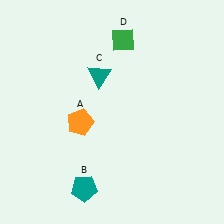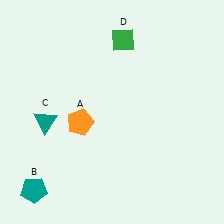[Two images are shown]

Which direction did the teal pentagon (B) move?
The teal pentagon (B) moved left.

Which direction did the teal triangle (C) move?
The teal triangle (C) moved left.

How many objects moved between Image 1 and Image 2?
2 objects moved between the two images.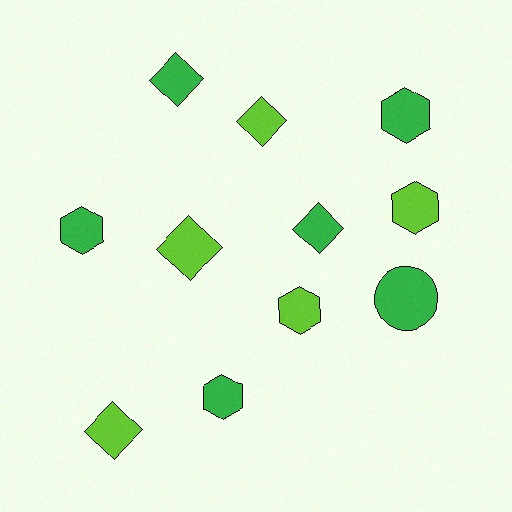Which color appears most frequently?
Green, with 6 objects.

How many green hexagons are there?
There are 3 green hexagons.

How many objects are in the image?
There are 11 objects.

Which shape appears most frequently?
Diamond, with 5 objects.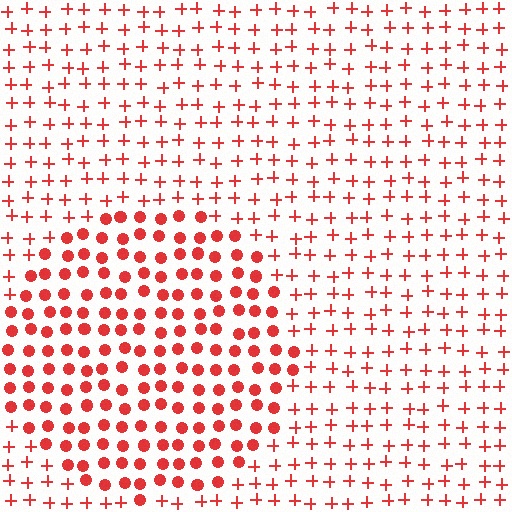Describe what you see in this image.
The image is filled with small red elements arranged in a uniform grid. A circle-shaped region contains circles, while the surrounding area contains plus signs. The boundary is defined purely by the change in element shape.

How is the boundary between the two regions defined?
The boundary is defined by a change in element shape: circles inside vs. plus signs outside. All elements share the same color and spacing.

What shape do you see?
I see a circle.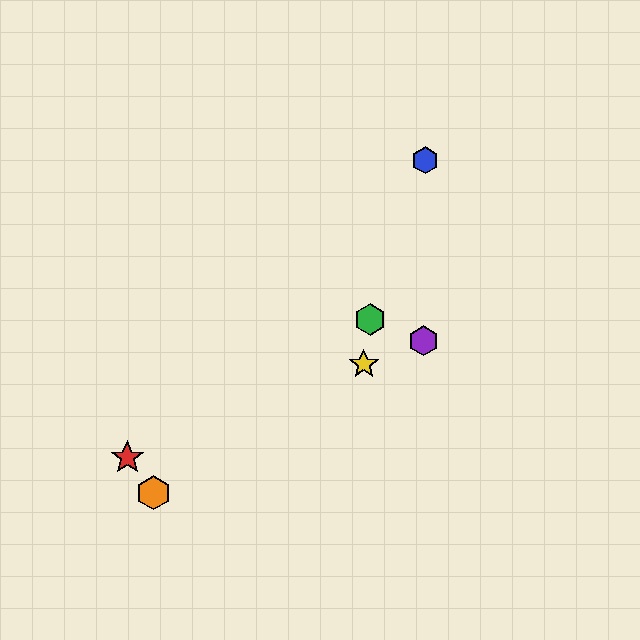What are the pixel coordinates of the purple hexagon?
The purple hexagon is at (423, 341).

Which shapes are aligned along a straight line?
The red star, the yellow star, the purple hexagon are aligned along a straight line.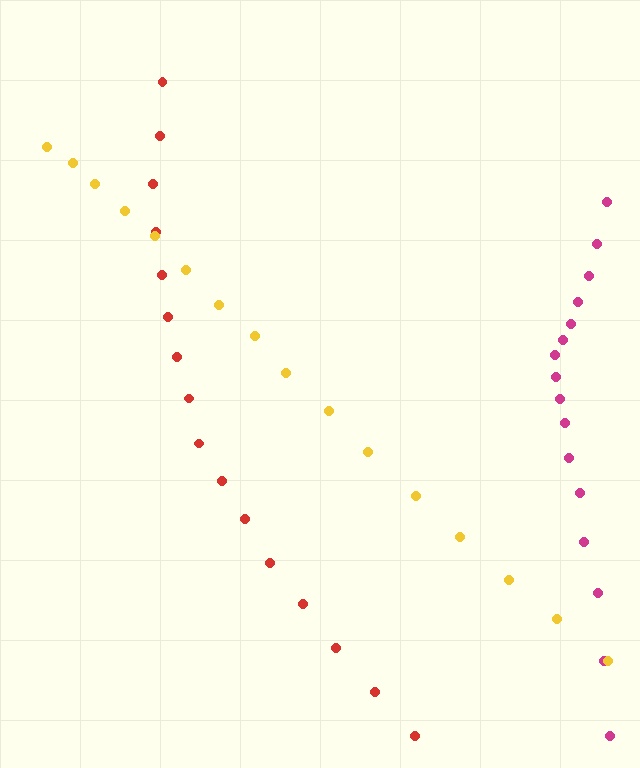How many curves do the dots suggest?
There are 3 distinct paths.